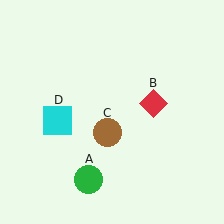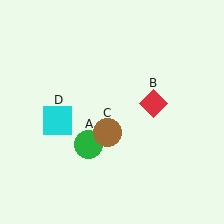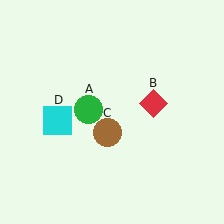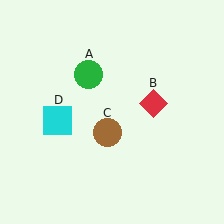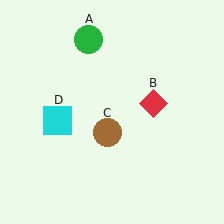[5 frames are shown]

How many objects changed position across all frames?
1 object changed position: green circle (object A).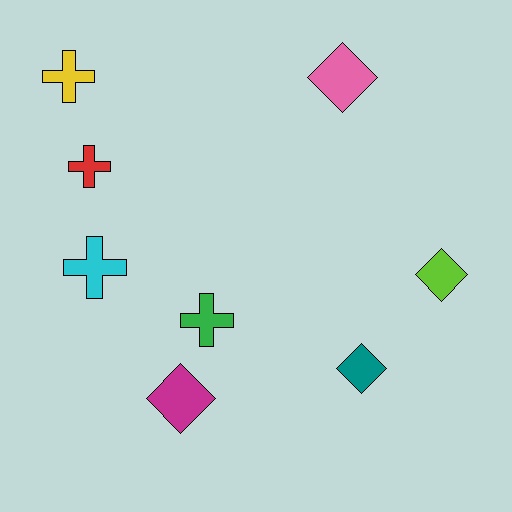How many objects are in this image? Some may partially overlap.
There are 8 objects.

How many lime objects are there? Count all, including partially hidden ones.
There is 1 lime object.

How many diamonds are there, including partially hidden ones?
There are 4 diamonds.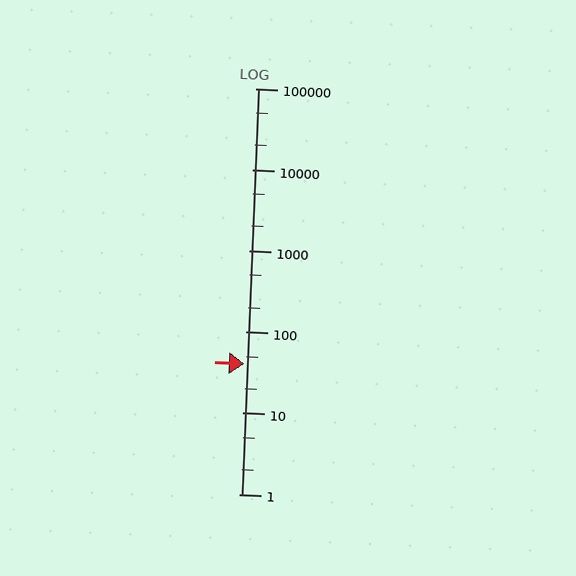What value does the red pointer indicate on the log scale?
The pointer indicates approximately 40.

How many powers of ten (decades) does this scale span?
The scale spans 5 decades, from 1 to 100000.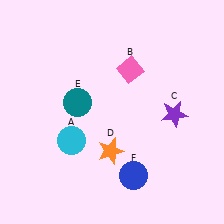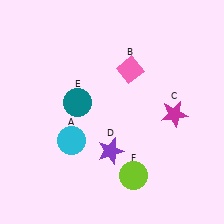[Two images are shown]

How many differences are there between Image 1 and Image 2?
There are 3 differences between the two images.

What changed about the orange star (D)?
In Image 1, D is orange. In Image 2, it changed to purple.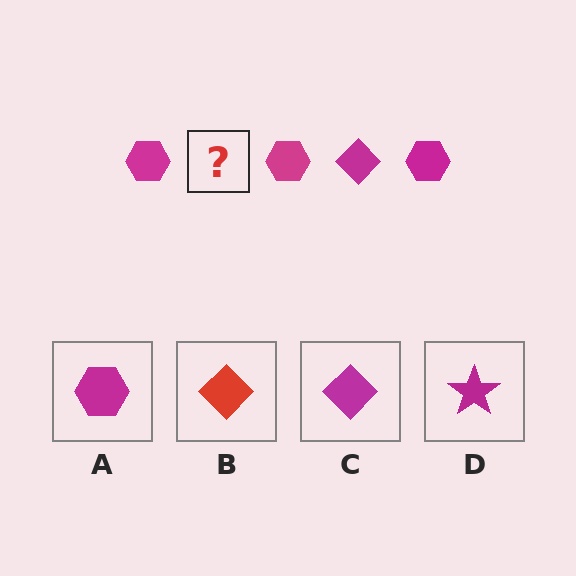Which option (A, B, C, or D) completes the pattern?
C.